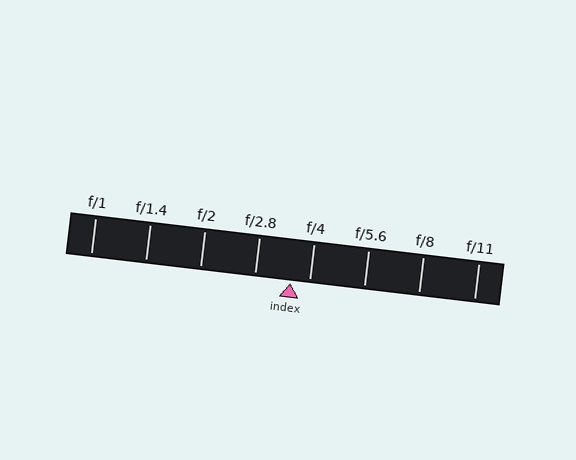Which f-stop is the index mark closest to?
The index mark is closest to f/4.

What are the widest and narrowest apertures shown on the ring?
The widest aperture shown is f/1 and the narrowest is f/11.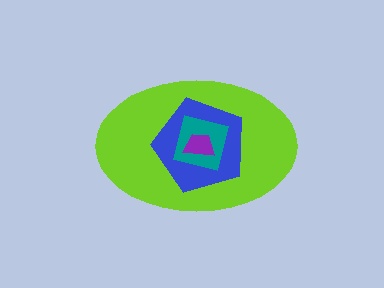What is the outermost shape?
The lime ellipse.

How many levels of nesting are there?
4.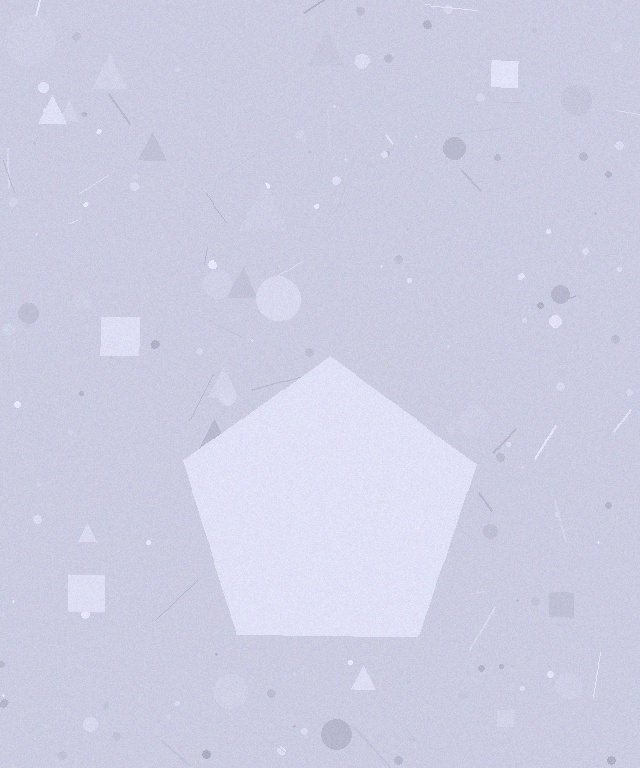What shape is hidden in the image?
A pentagon is hidden in the image.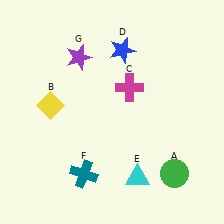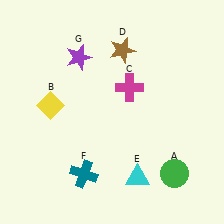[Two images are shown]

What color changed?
The star (D) changed from blue in Image 1 to brown in Image 2.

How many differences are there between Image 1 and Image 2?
There is 1 difference between the two images.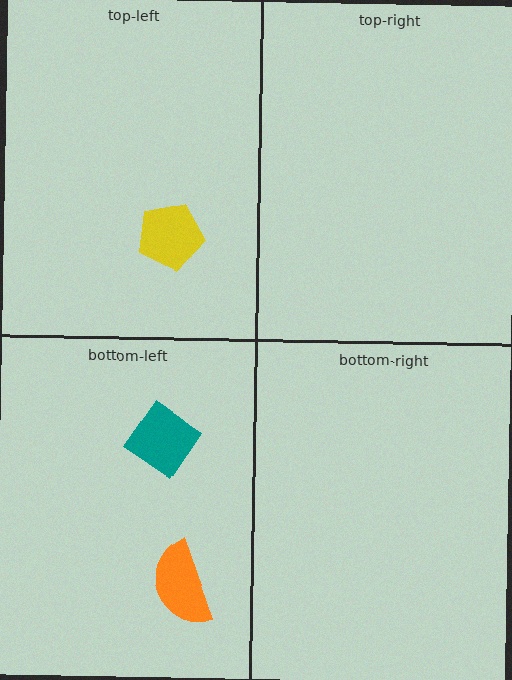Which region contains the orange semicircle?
The bottom-left region.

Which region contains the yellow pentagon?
The top-left region.